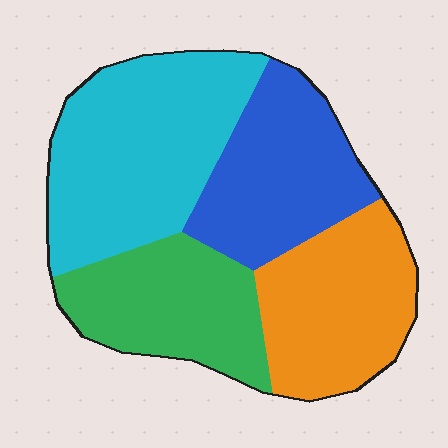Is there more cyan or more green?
Cyan.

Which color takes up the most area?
Cyan, at roughly 30%.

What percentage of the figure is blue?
Blue takes up about one quarter (1/4) of the figure.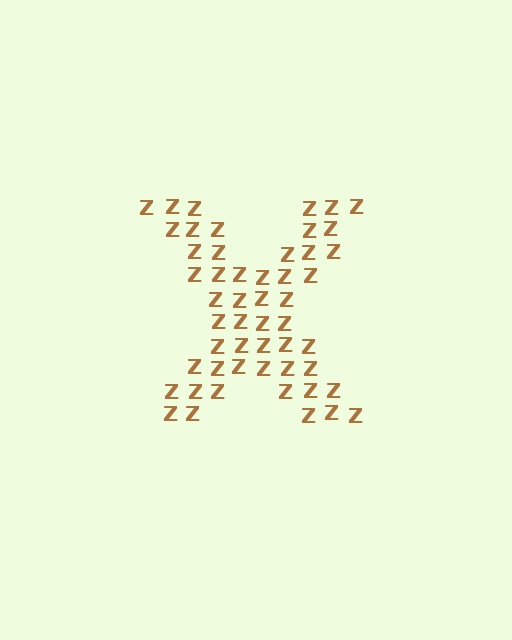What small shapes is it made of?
It is made of small letter Z's.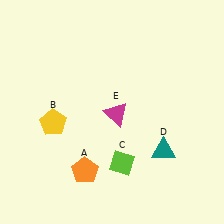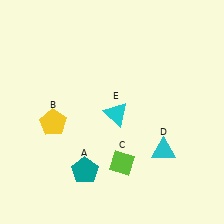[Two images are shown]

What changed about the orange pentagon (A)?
In Image 1, A is orange. In Image 2, it changed to teal.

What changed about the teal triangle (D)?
In Image 1, D is teal. In Image 2, it changed to cyan.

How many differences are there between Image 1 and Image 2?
There are 3 differences between the two images.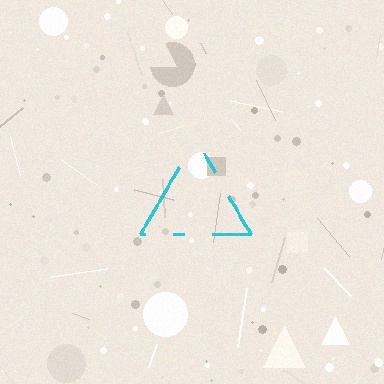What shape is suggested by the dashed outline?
The dashed outline suggests a triangle.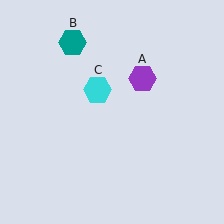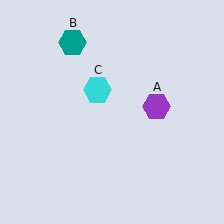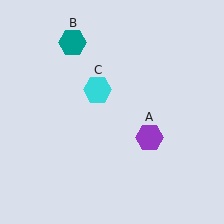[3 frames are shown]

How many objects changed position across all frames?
1 object changed position: purple hexagon (object A).